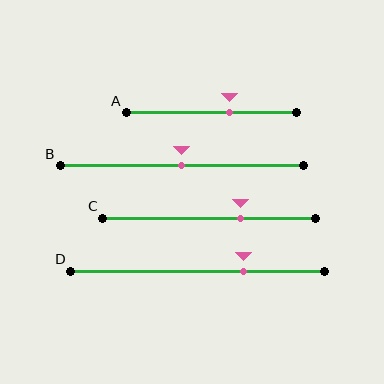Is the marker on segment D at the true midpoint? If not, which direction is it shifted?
No, the marker on segment D is shifted to the right by about 18% of the segment length.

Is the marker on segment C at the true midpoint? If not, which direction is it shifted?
No, the marker on segment C is shifted to the right by about 14% of the segment length.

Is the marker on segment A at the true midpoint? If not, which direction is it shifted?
No, the marker on segment A is shifted to the right by about 11% of the segment length.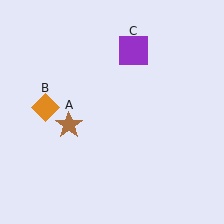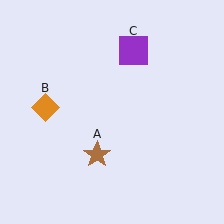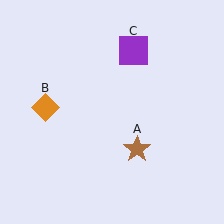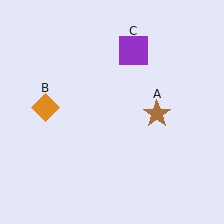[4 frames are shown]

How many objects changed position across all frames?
1 object changed position: brown star (object A).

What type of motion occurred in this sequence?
The brown star (object A) rotated counterclockwise around the center of the scene.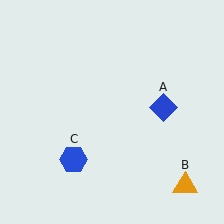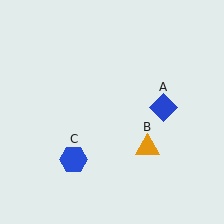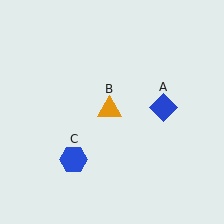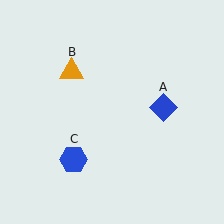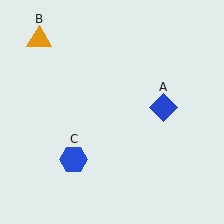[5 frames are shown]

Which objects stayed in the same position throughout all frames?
Blue diamond (object A) and blue hexagon (object C) remained stationary.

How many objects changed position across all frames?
1 object changed position: orange triangle (object B).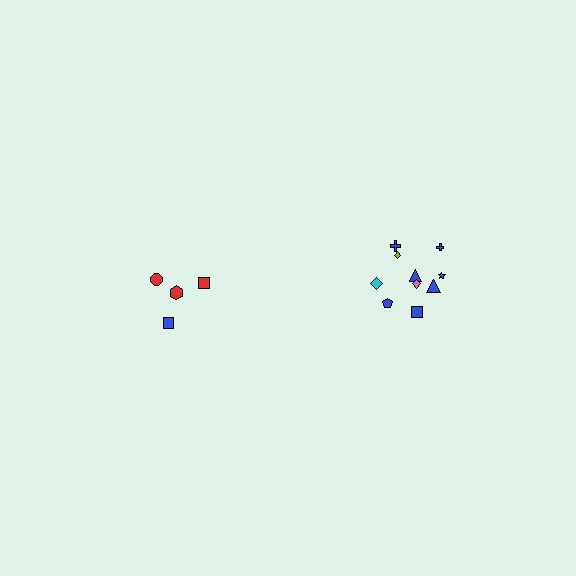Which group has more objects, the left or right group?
The right group.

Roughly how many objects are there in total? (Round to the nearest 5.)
Roughly 15 objects in total.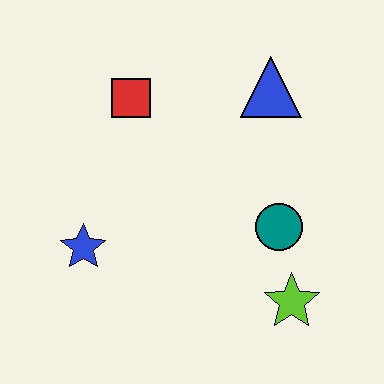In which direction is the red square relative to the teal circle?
The red square is to the left of the teal circle.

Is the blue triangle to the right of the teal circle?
No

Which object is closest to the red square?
The blue triangle is closest to the red square.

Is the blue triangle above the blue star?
Yes